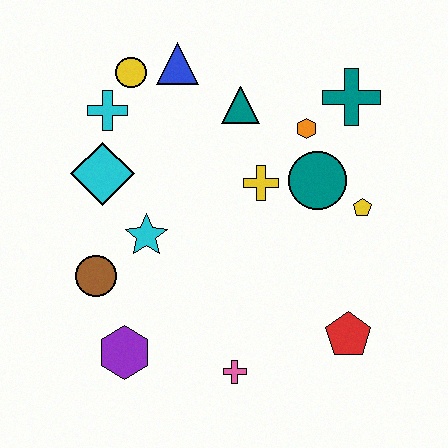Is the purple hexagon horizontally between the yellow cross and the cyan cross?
Yes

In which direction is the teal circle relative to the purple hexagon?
The teal circle is to the right of the purple hexagon.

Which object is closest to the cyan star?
The brown circle is closest to the cyan star.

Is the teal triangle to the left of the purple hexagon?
No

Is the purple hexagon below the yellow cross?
Yes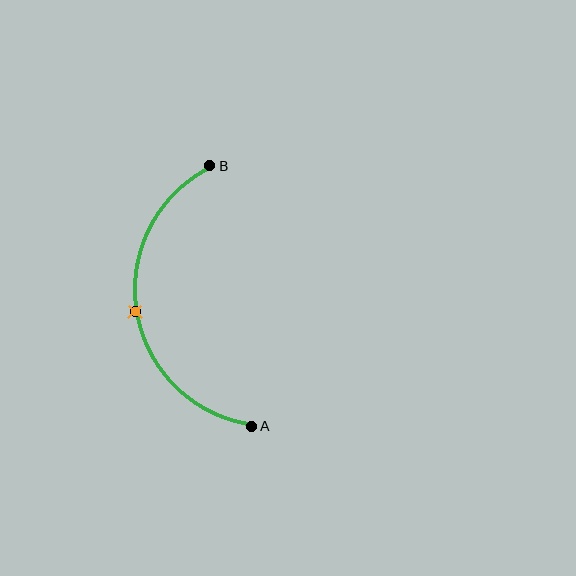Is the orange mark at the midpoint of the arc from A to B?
Yes. The orange mark lies on the arc at equal arc-length from both A and B — it is the arc midpoint.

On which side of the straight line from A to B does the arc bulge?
The arc bulges to the left of the straight line connecting A and B.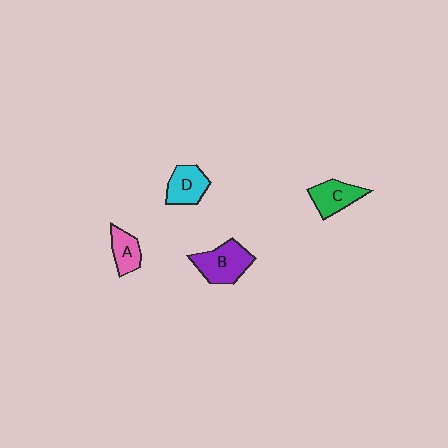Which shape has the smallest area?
Shape A (pink).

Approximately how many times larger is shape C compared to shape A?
Approximately 1.3 times.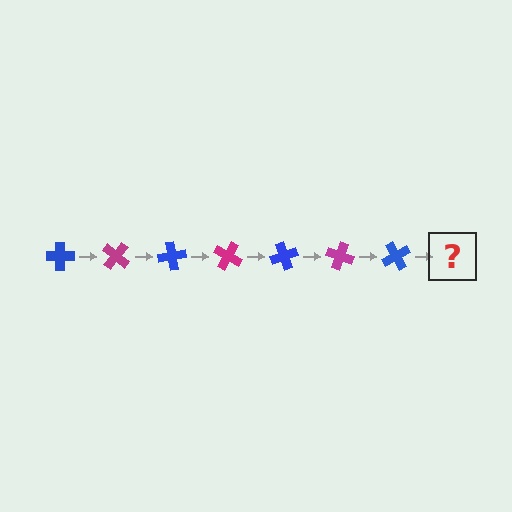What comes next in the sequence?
The next element should be a magenta cross, rotated 280 degrees from the start.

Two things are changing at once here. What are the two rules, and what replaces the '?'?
The two rules are that it rotates 40 degrees each step and the color cycles through blue and magenta. The '?' should be a magenta cross, rotated 280 degrees from the start.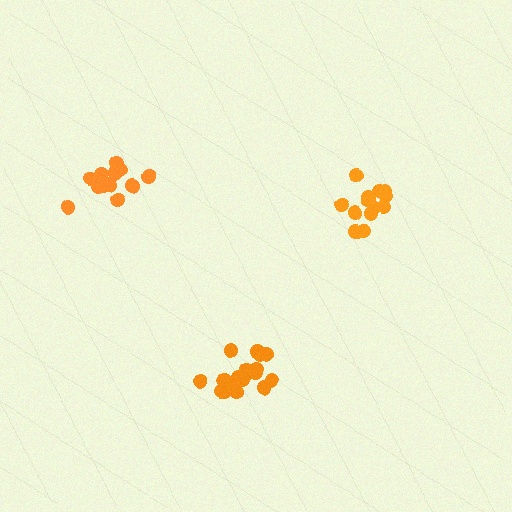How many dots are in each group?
Group 1: 13 dots, Group 2: 13 dots, Group 3: 17 dots (43 total).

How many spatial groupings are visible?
There are 3 spatial groupings.